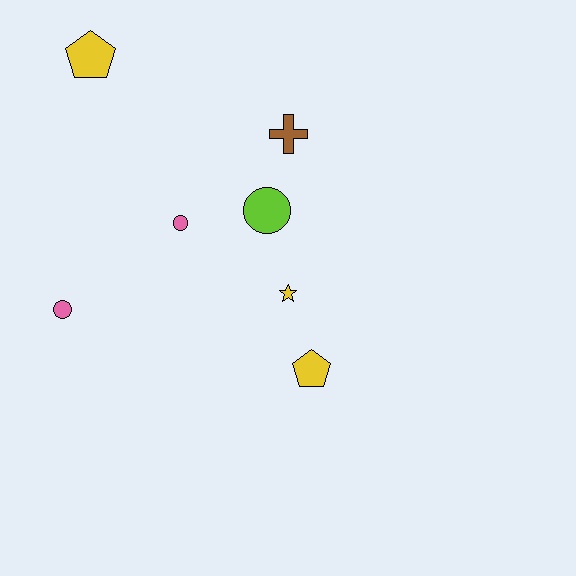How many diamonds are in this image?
There are no diamonds.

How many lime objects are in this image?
There is 1 lime object.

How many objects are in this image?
There are 7 objects.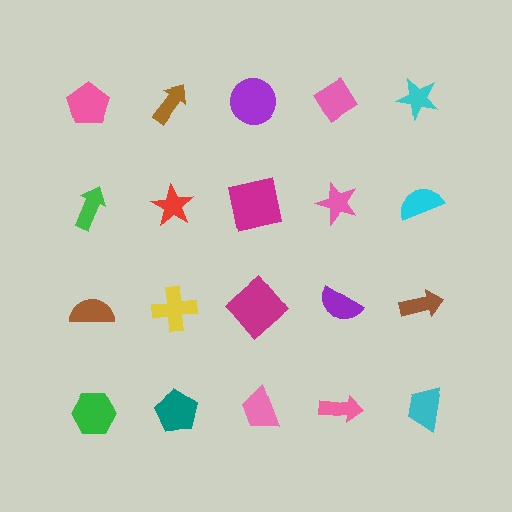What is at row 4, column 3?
A pink trapezoid.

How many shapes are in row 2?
5 shapes.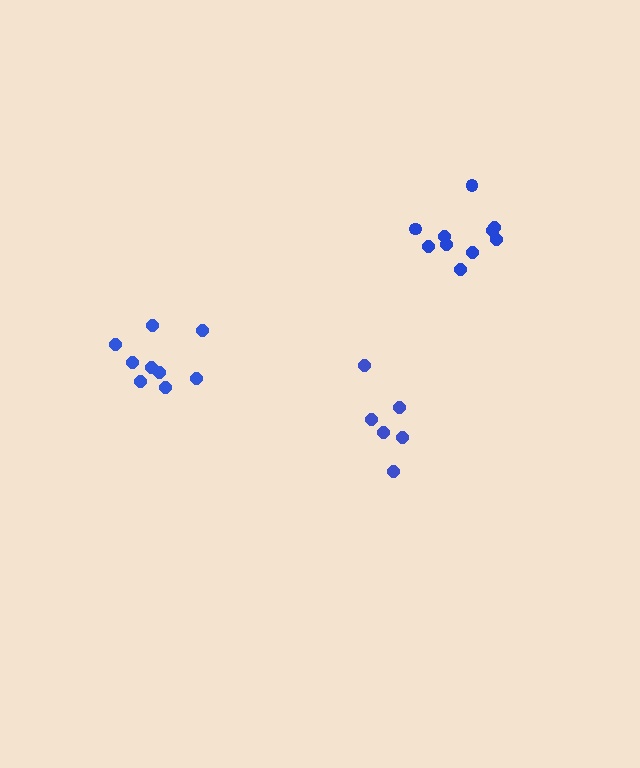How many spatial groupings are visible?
There are 3 spatial groupings.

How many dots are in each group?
Group 1: 7 dots, Group 2: 9 dots, Group 3: 10 dots (26 total).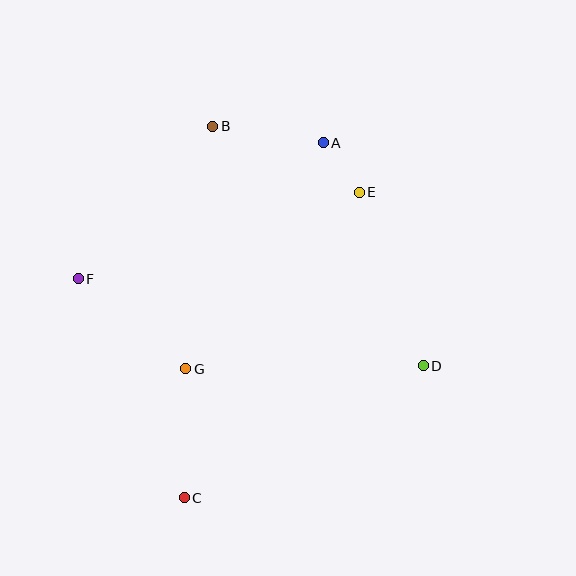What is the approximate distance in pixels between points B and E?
The distance between B and E is approximately 161 pixels.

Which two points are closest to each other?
Points A and E are closest to each other.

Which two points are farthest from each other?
Points A and C are farthest from each other.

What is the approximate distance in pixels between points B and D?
The distance between B and D is approximately 319 pixels.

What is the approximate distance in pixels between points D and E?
The distance between D and E is approximately 185 pixels.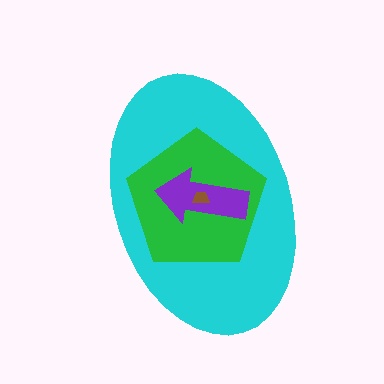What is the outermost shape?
The cyan ellipse.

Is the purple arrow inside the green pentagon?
Yes.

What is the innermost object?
The brown trapezoid.